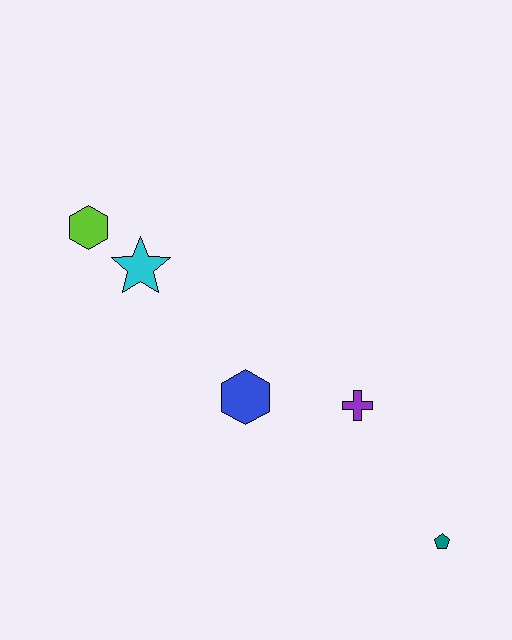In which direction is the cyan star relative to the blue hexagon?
The cyan star is above the blue hexagon.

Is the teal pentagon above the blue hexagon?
No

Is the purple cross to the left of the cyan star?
No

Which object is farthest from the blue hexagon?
The teal pentagon is farthest from the blue hexagon.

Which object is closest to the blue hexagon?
The purple cross is closest to the blue hexagon.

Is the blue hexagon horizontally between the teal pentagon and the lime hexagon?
Yes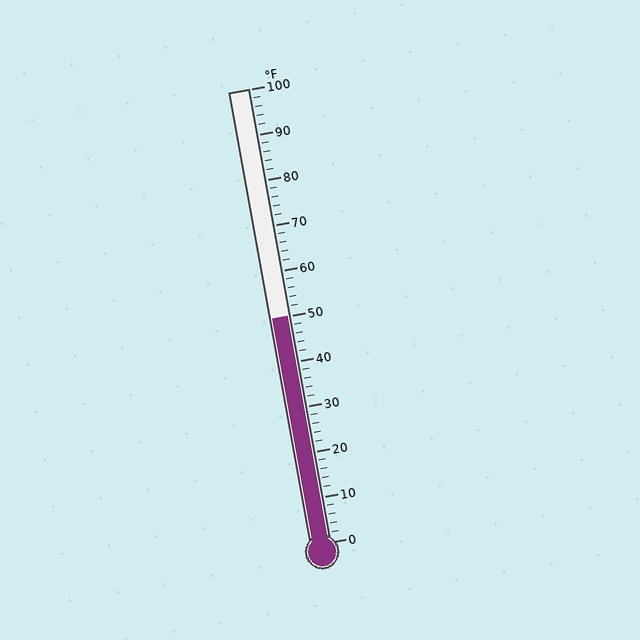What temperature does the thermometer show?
The thermometer shows approximately 50°F.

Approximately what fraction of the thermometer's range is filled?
The thermometer is filled to approximately 50% of its range.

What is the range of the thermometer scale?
The thermometer scale ranges from 0°F to 100°F.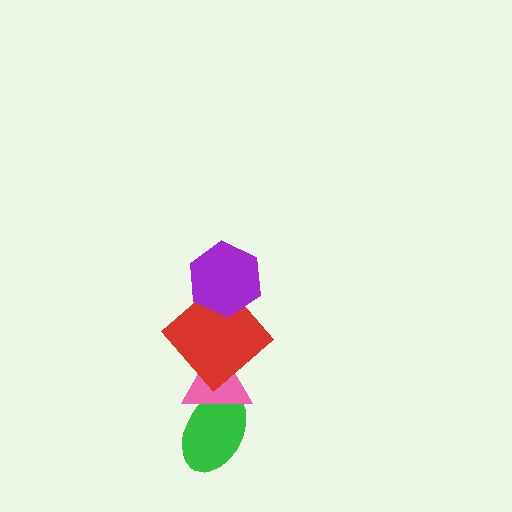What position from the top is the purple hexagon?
The purple hexagon is 1st from the top.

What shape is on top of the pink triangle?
The red diamond is on top of the pink triangle.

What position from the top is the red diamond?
The red diamond is 2nd from the top.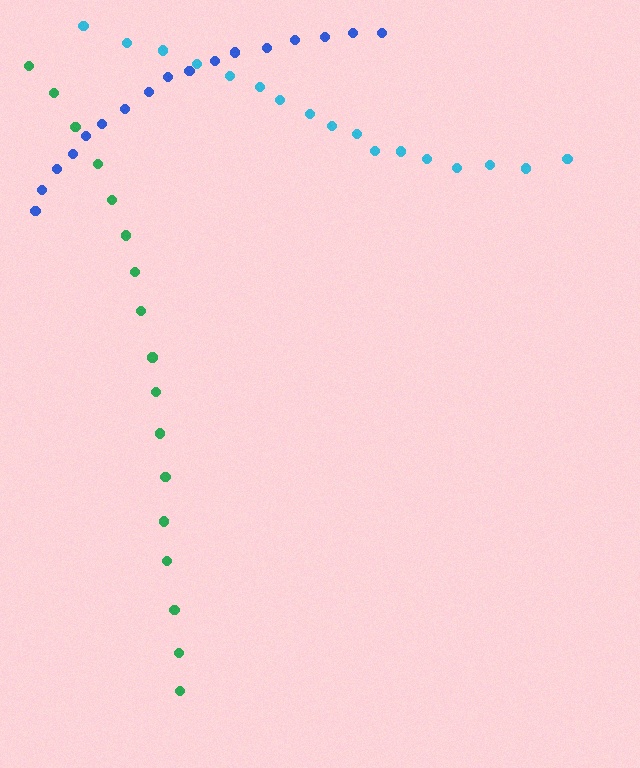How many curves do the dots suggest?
There are 3 distinct paths.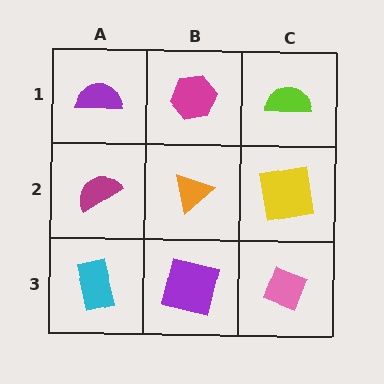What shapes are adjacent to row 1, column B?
An orange triangle (row 2, column B), a purple semicircle (row 1, column A), a lime semicircle (row 1, column C).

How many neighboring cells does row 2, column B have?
4.